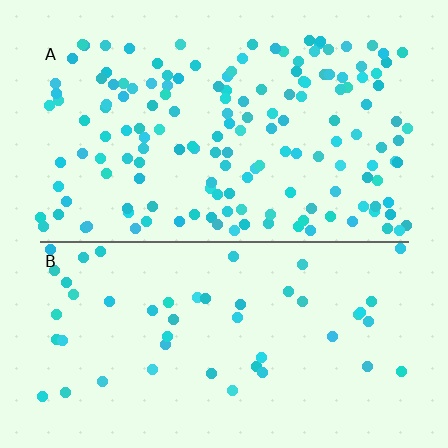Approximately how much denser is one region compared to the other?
Approximately 3.1× — region A over region B.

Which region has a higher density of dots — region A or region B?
A (the top).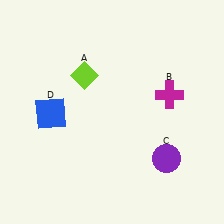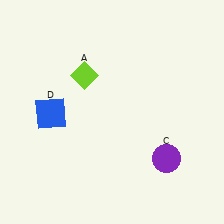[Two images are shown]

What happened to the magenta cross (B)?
The magenta cross (B) was removed in Image 2. It was in the top-right area of Image 1.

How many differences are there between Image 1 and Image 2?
There is 1 difference between the two images.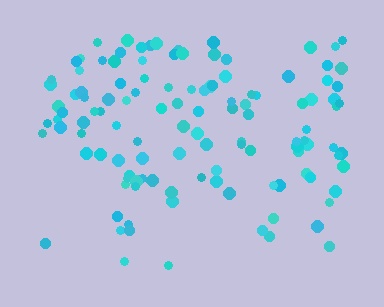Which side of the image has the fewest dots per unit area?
The bottom.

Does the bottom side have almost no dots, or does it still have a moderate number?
Still a moderate number, just noticeably fewer than the top.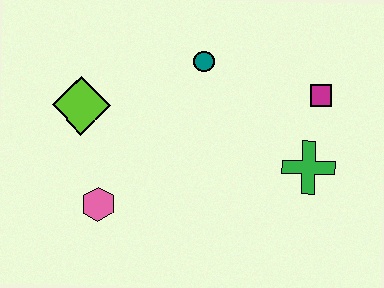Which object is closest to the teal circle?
The magenta square is closest to the teal circle.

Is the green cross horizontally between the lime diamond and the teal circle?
No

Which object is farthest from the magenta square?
The pink hexagon is farthest from the magenta square.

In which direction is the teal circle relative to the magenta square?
The teal circle is to the left of the magenta square.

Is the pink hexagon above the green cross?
No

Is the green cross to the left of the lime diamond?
No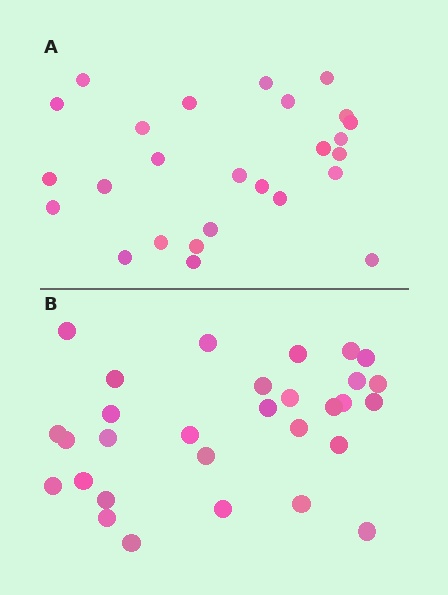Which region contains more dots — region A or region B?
Region B (the bottom region) has more dots.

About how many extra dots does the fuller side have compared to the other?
Region B has about 4 more dots than region A.